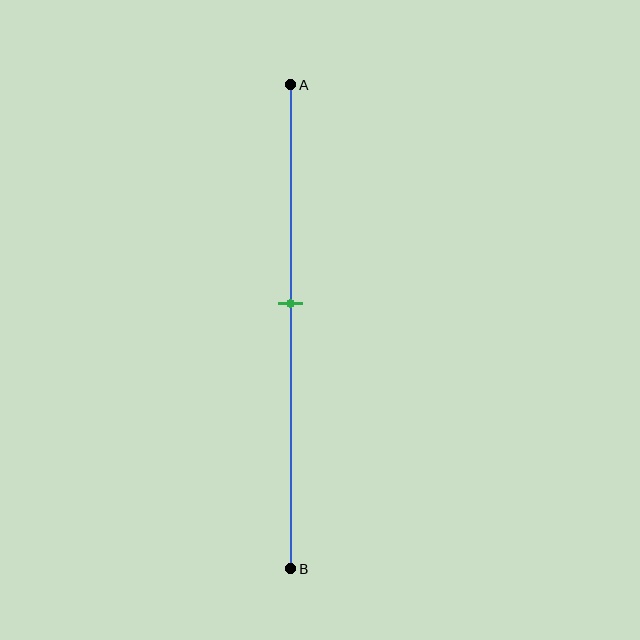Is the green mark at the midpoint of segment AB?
No, the mark is at about 45% from A, not at the 50% midpoint.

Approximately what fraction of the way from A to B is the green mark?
The green mark is approximately 45% of the way from A to B.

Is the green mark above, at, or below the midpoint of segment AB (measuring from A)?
The green mark is above the midpoint of segment AB.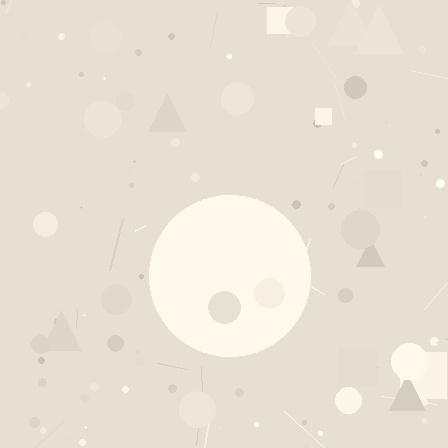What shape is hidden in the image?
A circle is hidden in the image.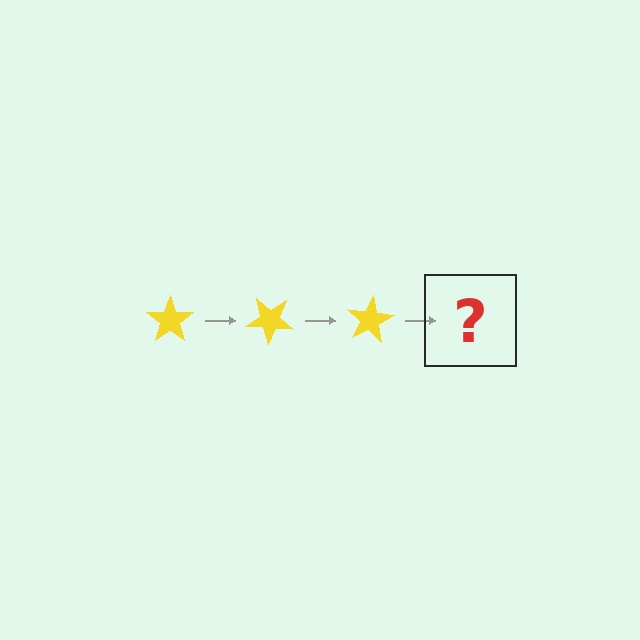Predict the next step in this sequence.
The next step is a yellow star rotated 120 degrees.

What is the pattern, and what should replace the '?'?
The pattern is that the star rotates 40 degrees each step. The '?' should be a yellow star rotated 120 degrees.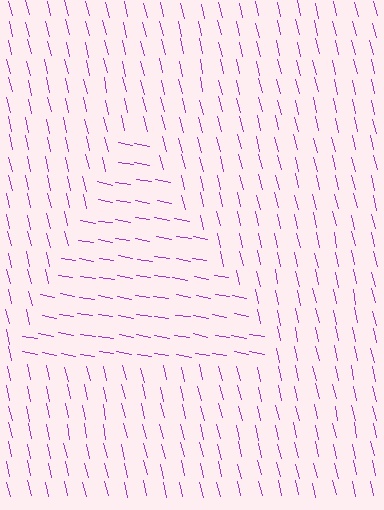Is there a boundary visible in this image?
Yes, there is a texture boundary formed by a change in line orientation.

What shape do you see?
I see a triangle.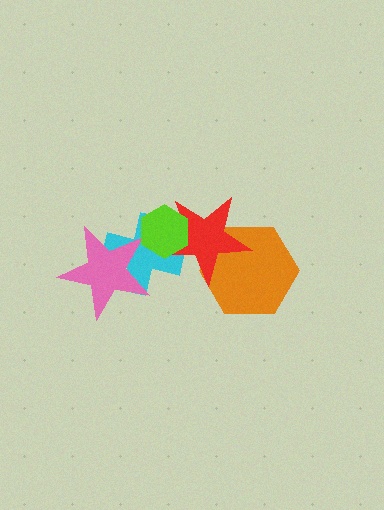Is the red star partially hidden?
Yes, it is partially covered by another shape.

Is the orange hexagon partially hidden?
Yes, it is partially covered by another shape.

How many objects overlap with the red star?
3 objects overlap with the red star.